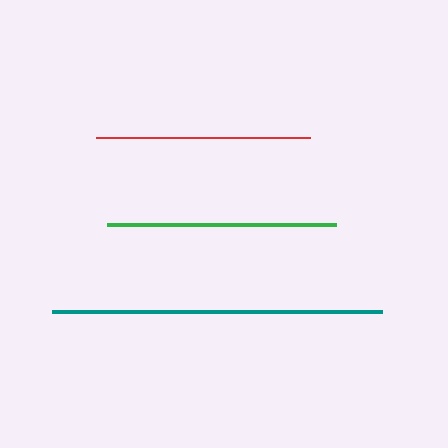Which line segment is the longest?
The teal line is the longest at approximately 330 pixels.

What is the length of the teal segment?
The teal segment is approximately 330 pixels long.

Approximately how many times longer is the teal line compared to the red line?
The teal line is approximately 1.5 times the length of the red line.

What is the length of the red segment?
The red segment is approximately 214 pixels long.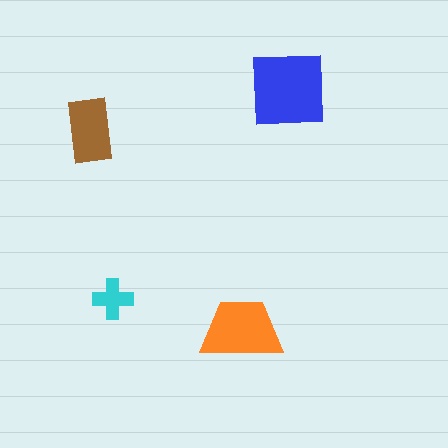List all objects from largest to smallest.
The blue square, the orange trapezoid, the brown rectangle, the cyan cross.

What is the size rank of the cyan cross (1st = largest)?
4th.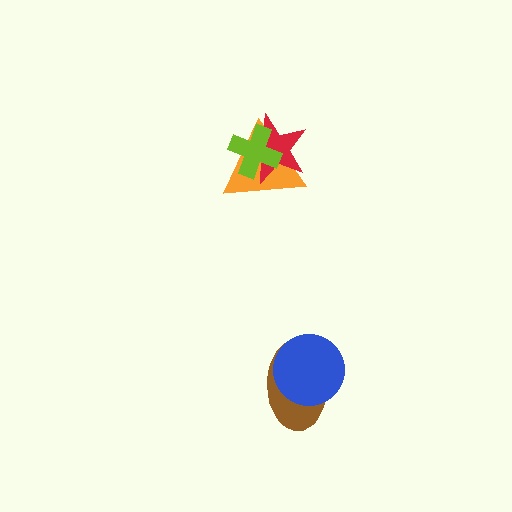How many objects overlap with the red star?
2 objects overlap with the red star.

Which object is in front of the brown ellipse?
The blue circle is in front of the brown ellipse.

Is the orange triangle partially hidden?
Yes, it is partially covered by another shape.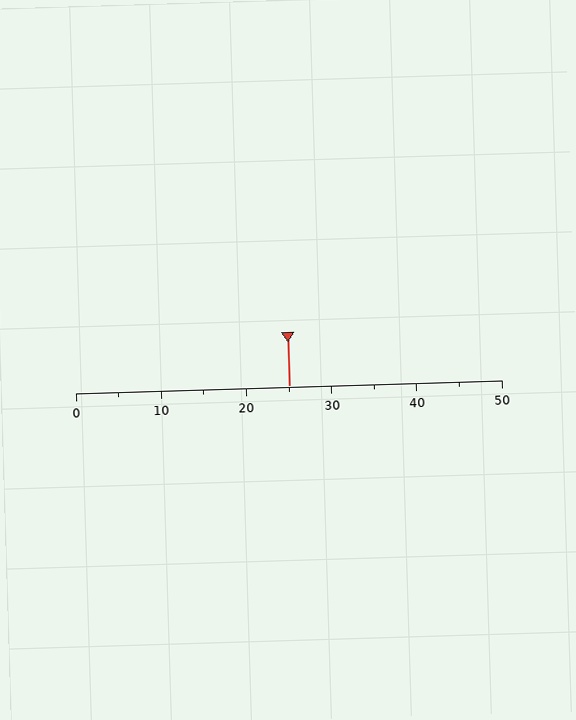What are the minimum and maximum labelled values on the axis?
The axis runs from 0 to 50.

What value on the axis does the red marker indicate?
The marker indicates approximately 25.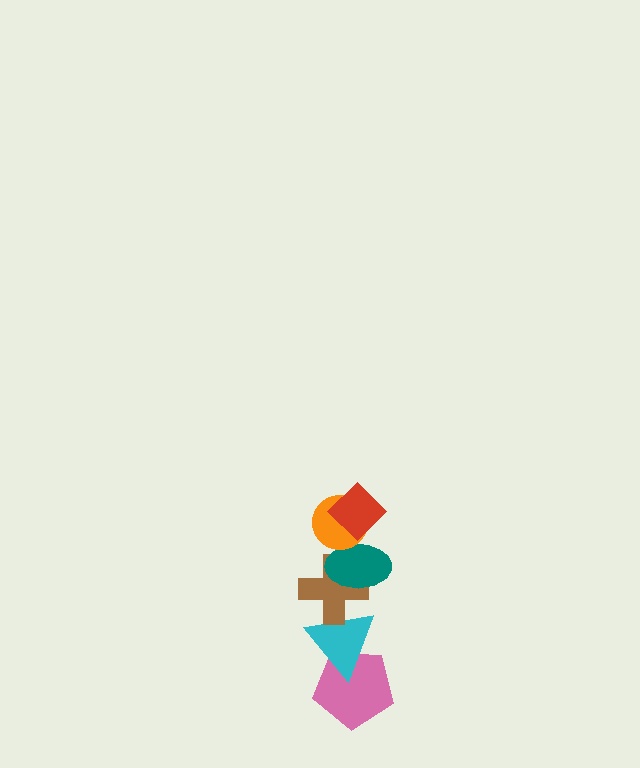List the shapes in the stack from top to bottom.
From top to bottom: the red diamond, the orange circle, the teal ellipse, the brown cross, the cyan triangle, the pink pentagon.